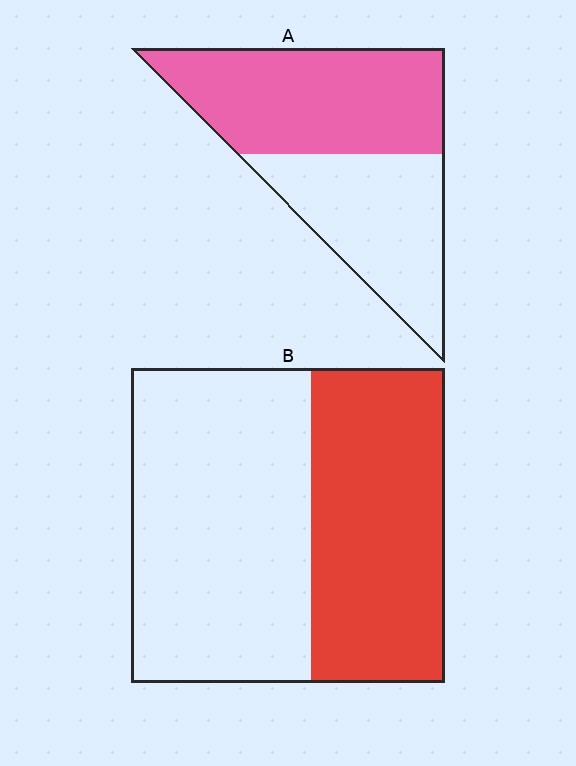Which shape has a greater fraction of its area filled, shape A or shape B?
Shape A.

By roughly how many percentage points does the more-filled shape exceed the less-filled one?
By roughly 15 percentage points (A over B).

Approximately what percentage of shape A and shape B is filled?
A is approximately 55% and B is approximately 45%.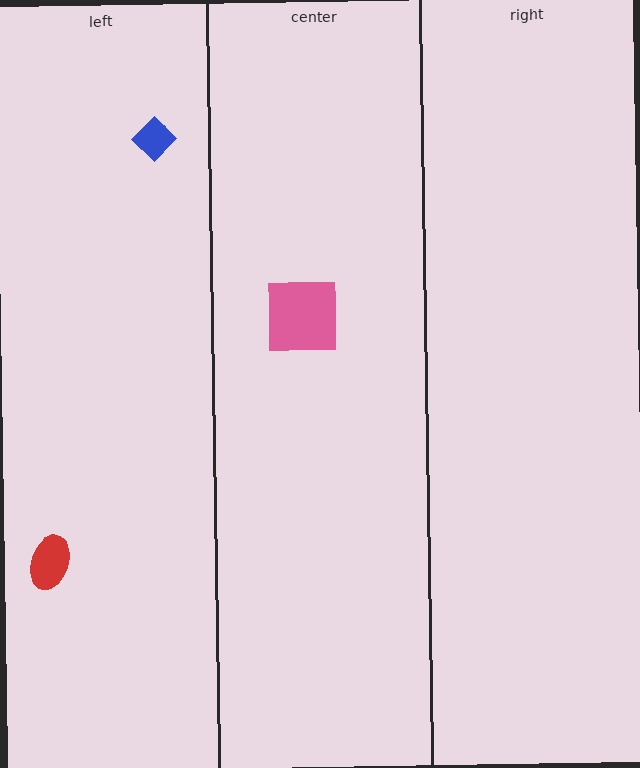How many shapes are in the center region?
1.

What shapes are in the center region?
The pink square.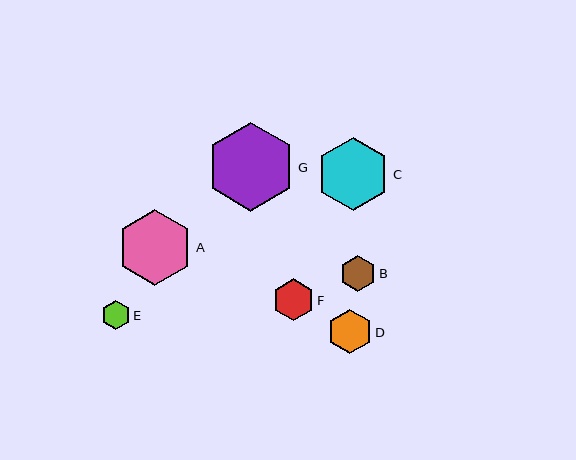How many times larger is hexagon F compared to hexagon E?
Hexagon F is approximately 1.5 times the size of hexagon E.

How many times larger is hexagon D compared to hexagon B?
Hexagon D is approximately 1.2 times the size of hexagon B.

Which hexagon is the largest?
Hexagon G is the largest with a size of approximately 89 pixels.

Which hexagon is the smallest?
Hexagon E is the smallest with a size of approximately 29 pixels.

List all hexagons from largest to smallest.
From largest to smallest: G, A, C, D, F, B, E.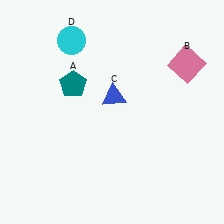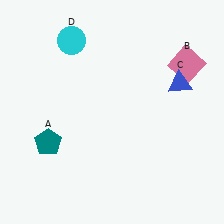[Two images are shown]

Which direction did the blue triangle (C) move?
The blue triangle (C) moved right.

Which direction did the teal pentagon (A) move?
The teal pentagon (A) moved down.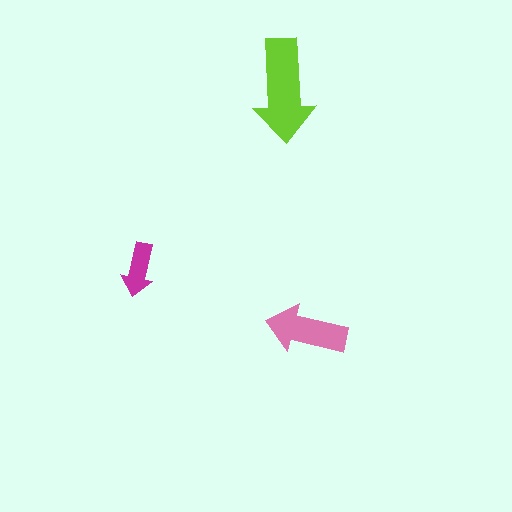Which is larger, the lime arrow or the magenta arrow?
The lime one.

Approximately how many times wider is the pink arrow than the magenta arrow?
About 1.5 times wider.